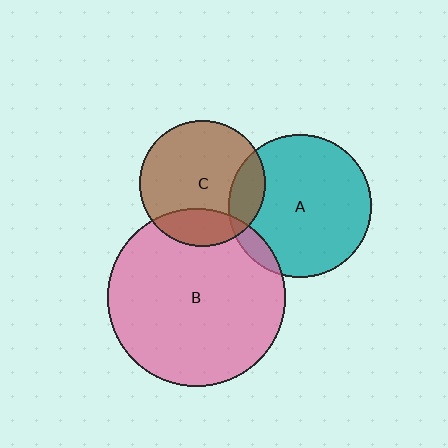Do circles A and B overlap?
Yes.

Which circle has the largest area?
Circle B (pink).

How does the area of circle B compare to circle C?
Approximately 2.0 times.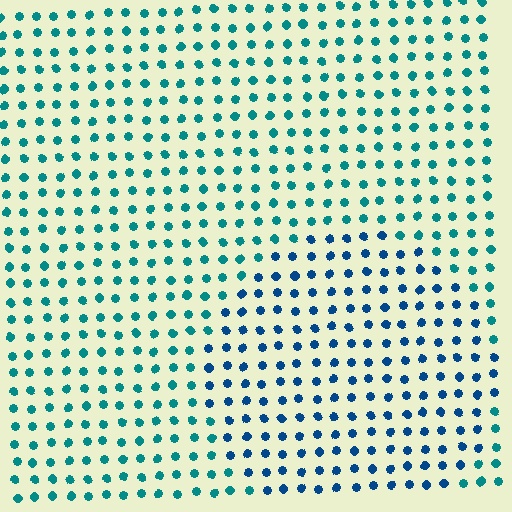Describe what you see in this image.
The image is filled with small teal elements in a uniform arrangement. A circle-shaped region is visible where the elements are tinted to a slightly different hue, forming a subtle color boundary.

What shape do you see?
I see a circle.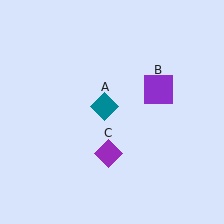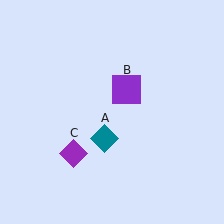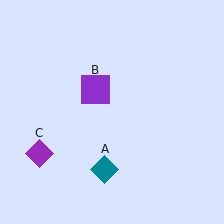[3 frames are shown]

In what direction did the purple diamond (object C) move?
The purple diamond (object C) moved left.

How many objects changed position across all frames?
3 objects changed position: teal diamond (object A), purple square (object B), purple diamond (object C).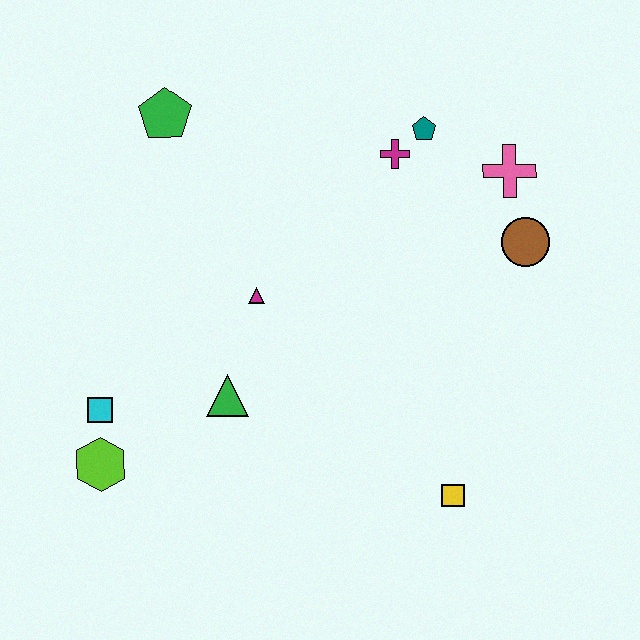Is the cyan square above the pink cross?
No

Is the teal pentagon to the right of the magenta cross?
Yes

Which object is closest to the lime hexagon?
The cyan square is closest to the lime hexagon.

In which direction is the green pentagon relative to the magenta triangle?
The green pentagon is above the magenta triangle.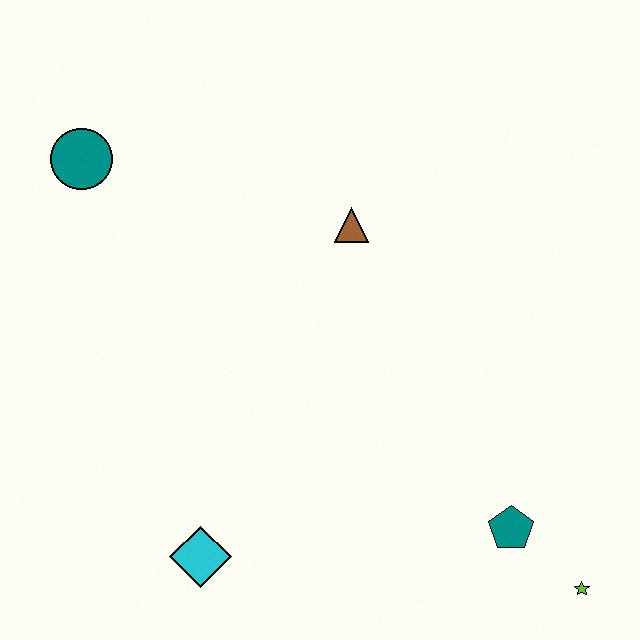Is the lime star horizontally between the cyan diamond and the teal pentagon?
No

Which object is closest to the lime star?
The teal pentagon is closest to the lime star.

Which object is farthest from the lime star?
The teal circle is farthest from the lime star.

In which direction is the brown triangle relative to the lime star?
The brown triangle is above the lime star.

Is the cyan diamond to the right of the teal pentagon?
No